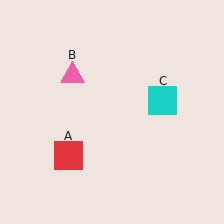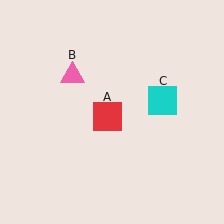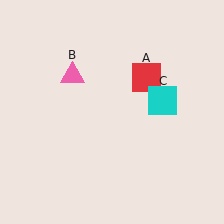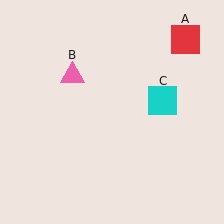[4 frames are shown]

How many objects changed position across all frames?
1 object changed position: red square (object A).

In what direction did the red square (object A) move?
The red square (object A) moved up and to the right.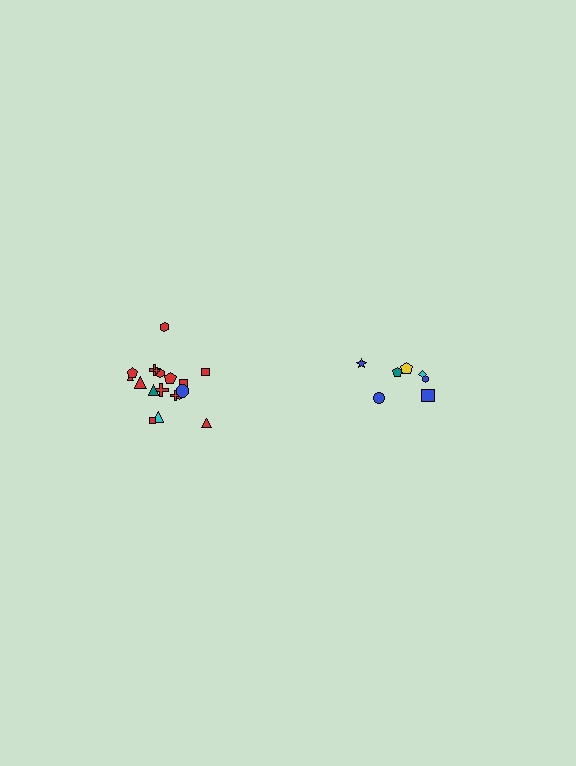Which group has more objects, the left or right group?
The left group.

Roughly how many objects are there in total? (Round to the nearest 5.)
Roughly 25 objects in total.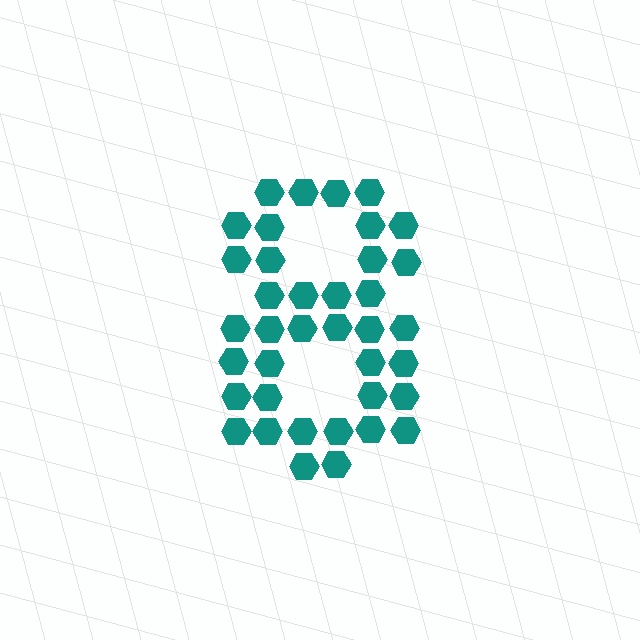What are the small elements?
The small elements are hexagons.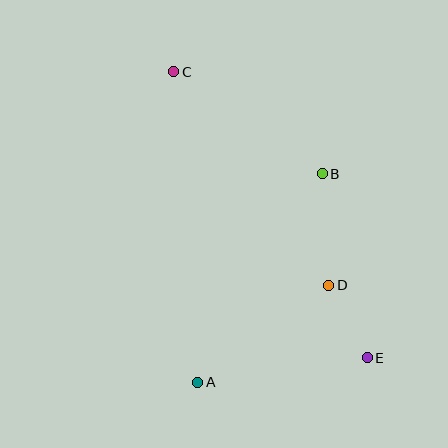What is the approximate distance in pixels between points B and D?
The distance between B and D is approximately 112 pixels.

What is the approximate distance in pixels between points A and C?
The distance between A and C is approximately 312 pixels.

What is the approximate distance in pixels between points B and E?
The distance between B and E is approximately 190 pixels.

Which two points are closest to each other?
Points D and E are closest to each other.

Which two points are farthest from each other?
Points C and E are farthest from each other.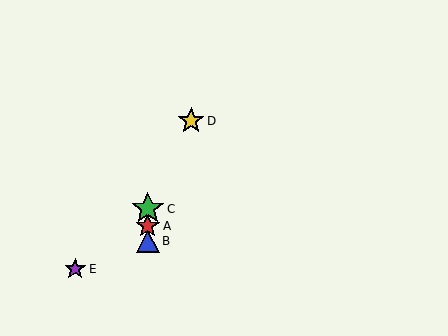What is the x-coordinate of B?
Object B is at x≈148.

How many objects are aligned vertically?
3 objects (A, B, C) are aligned vertically.